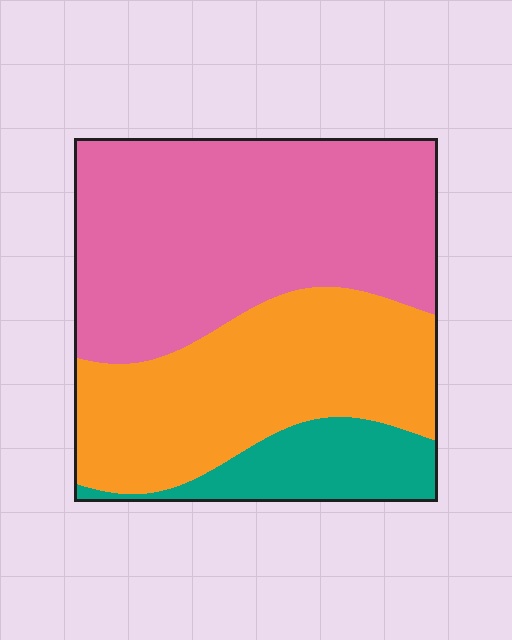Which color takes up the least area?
Teal, at roughly 15%.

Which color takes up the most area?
Pink, at roughly 50%.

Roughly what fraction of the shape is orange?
Orange covers around 35% of the shape.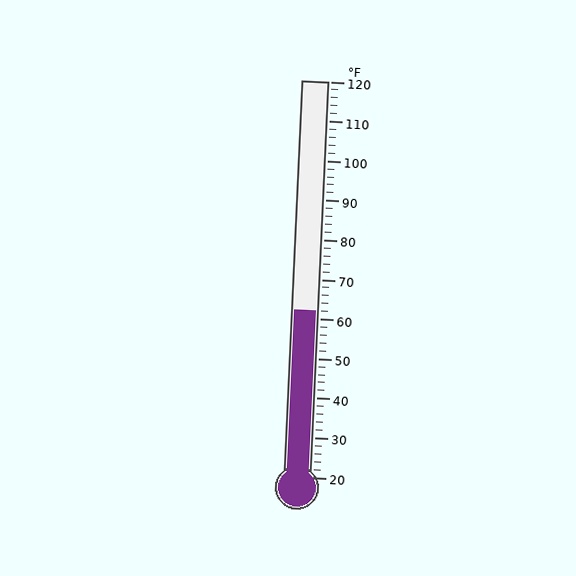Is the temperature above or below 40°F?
The temperature is above 40°F.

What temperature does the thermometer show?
The thermometer shows approximately 62°F.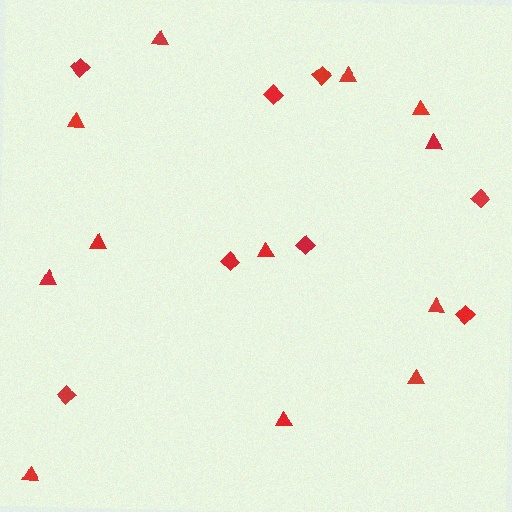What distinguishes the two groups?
There are 2 groups: one group of triangles (12) and one group of diamonds (8).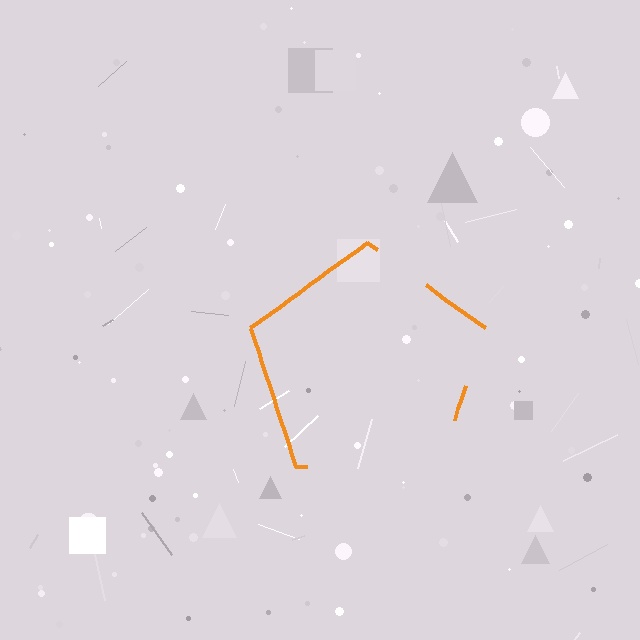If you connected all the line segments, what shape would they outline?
They would outline a pentagon.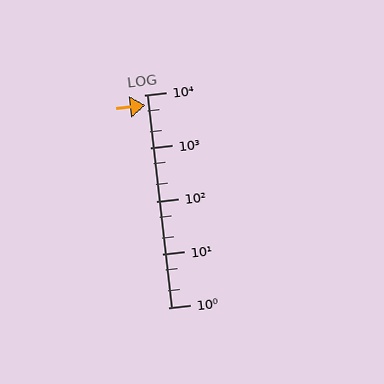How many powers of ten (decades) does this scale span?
The scale spans 4 decades, from 1 to 10000.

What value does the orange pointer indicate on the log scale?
The pointer indicates approximately 6500.